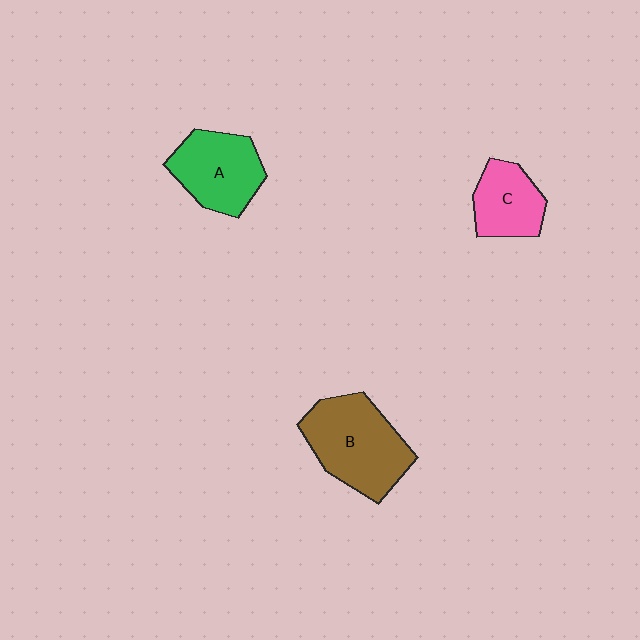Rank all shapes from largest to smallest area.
From largest to smallest: B (brown), A (green), C (pink).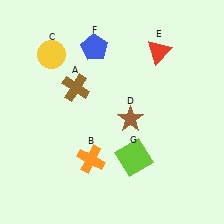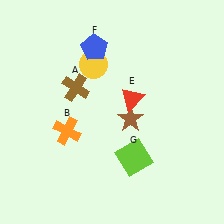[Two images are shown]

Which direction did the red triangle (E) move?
The red triangle (E) moved down.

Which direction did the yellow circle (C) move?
The yellow circle (C) moved right.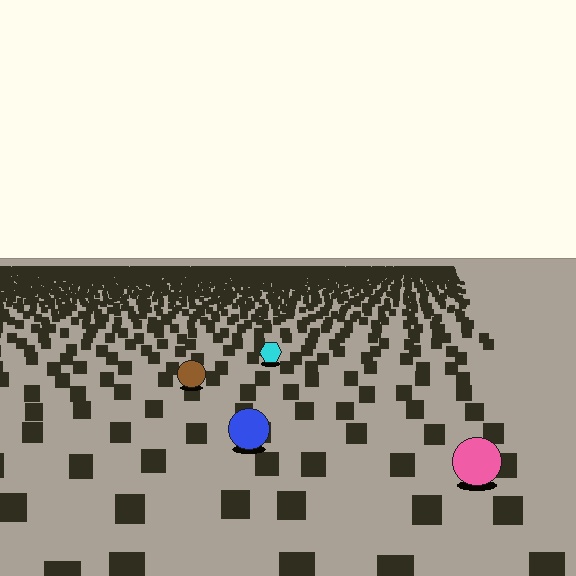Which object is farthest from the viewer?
The cyan hexagon is farthest from the viewer. It appears smaller and the ground texture around it is denser.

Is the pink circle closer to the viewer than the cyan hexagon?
Yes. The pink circle is closer — you can tell from the texture gradient: the ground texture is coarser near it.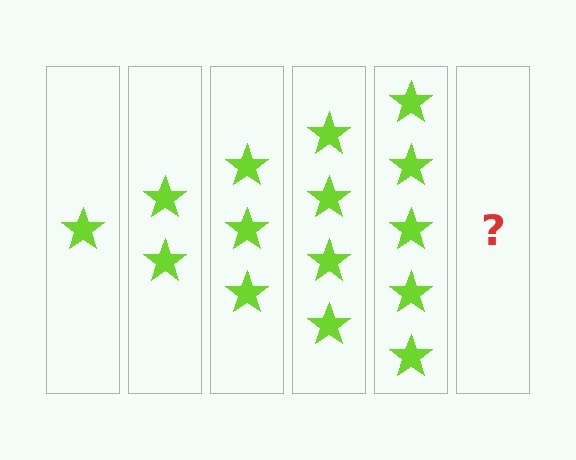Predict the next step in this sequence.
The next step is 6 stars.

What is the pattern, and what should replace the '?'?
The pattern is that each step adds one more star. The '?' should be 6 stars.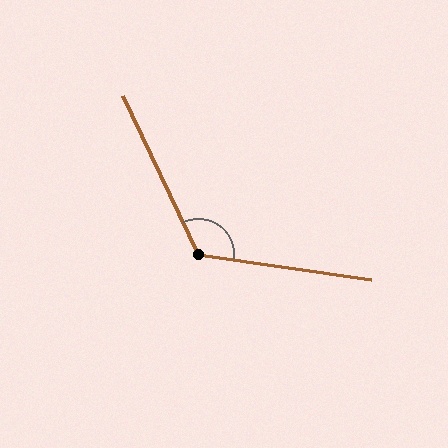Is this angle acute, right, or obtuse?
It is obtuse.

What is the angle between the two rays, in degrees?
Approximately 124 degrees.